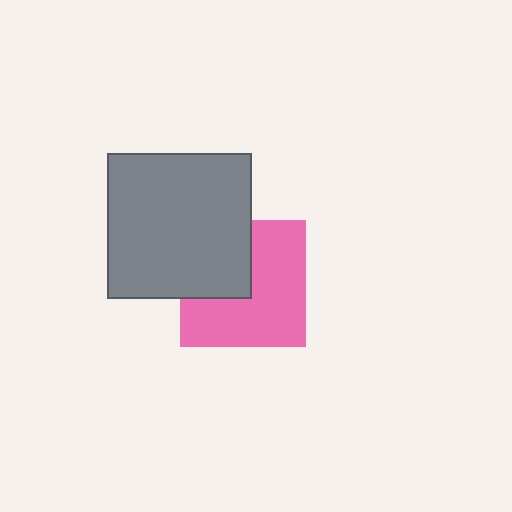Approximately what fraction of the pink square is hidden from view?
Roughly 36% of the pink square is hidden behind the gray square.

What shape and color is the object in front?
The object in front is a gray square.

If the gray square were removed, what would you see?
You would see the complete pink square.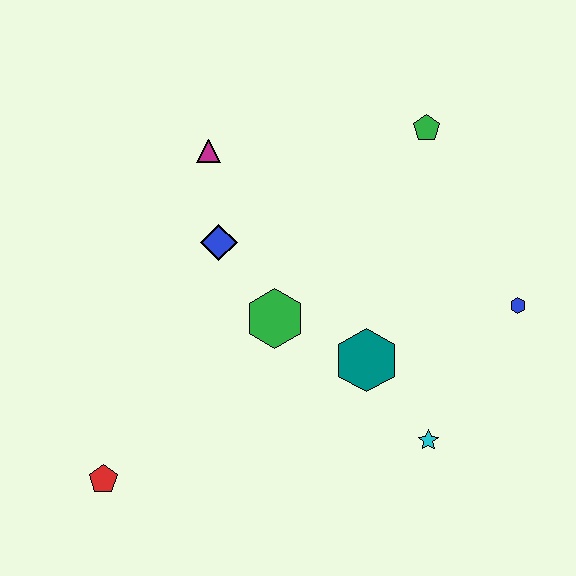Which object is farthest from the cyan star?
The magenta triangle is farthest from the cyan star.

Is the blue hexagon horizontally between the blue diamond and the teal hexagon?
No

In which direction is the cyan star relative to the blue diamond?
The cyan star is to the right of the blue diamond.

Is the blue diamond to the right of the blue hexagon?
No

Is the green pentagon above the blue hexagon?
Yes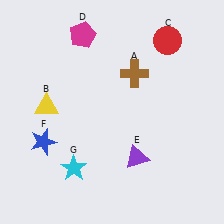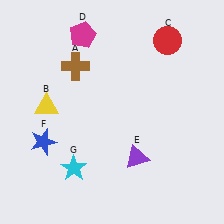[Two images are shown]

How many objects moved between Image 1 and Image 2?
1 object moved between the two images.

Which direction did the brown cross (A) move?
The brown cross (A) moved left.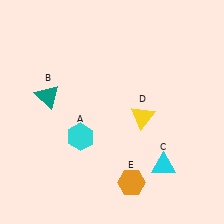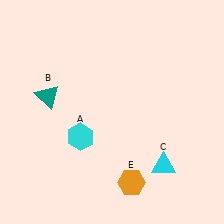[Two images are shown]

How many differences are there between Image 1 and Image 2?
There is 1 difference between the two images.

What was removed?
The yellow triangle (D) was removed in Image 2.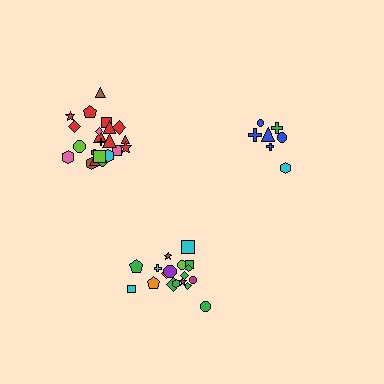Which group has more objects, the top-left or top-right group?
The top-left group.